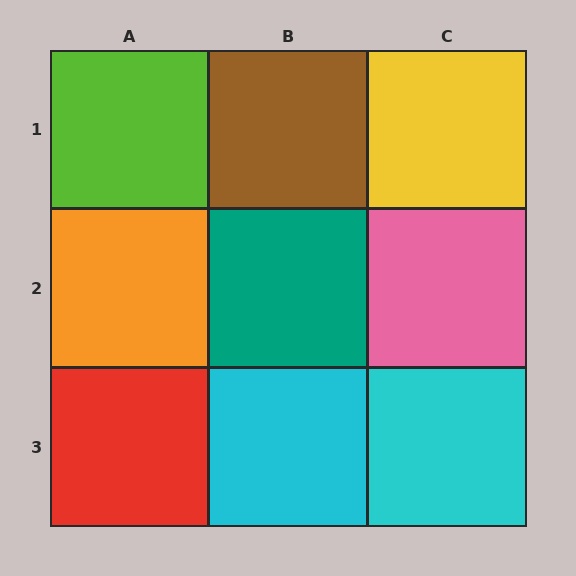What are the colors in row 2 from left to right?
Orange, teal, pink.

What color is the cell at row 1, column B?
Brown.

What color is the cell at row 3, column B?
Cyan.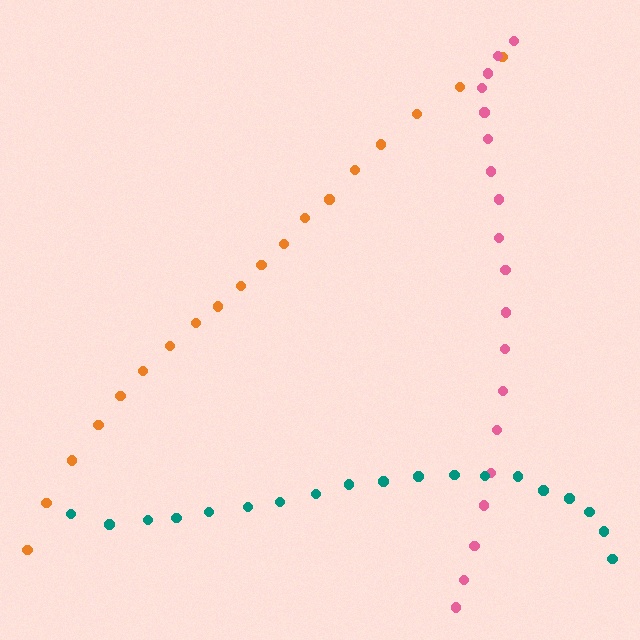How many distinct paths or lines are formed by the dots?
There are 3 distinct paths.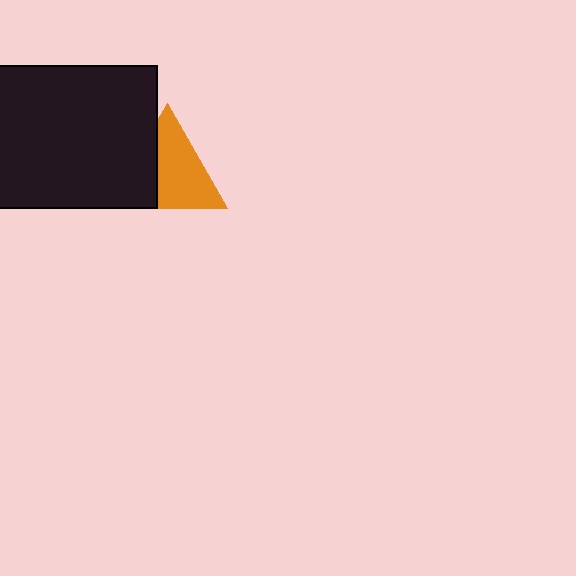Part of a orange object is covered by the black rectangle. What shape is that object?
It is a triangle.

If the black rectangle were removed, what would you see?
You would see the complete orange triangle.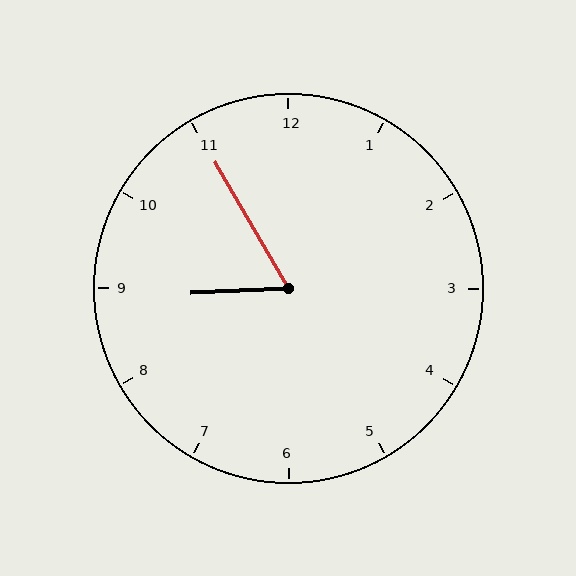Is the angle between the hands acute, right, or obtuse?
It is acute.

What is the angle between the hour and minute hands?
Approximately 62 degrees.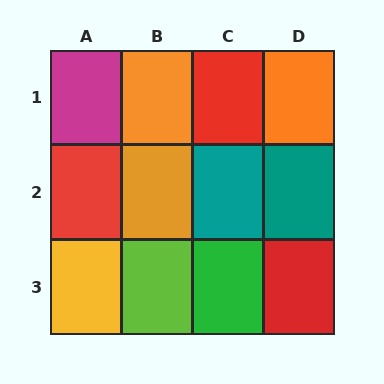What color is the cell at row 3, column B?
Lime.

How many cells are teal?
2 cells are teal.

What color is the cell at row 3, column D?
Red.